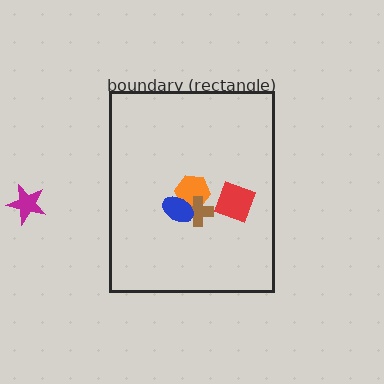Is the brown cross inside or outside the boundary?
Inside.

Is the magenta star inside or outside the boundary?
Outside.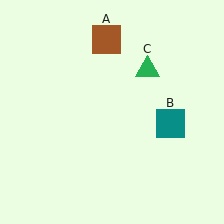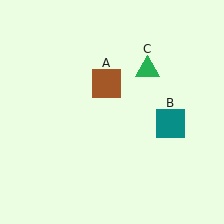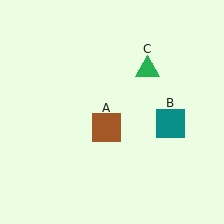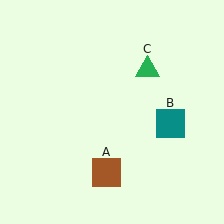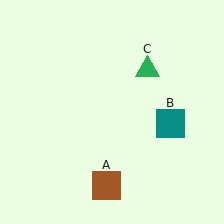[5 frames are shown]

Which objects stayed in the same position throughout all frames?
Teal square (object B) and green triangle (object C) remained stationary.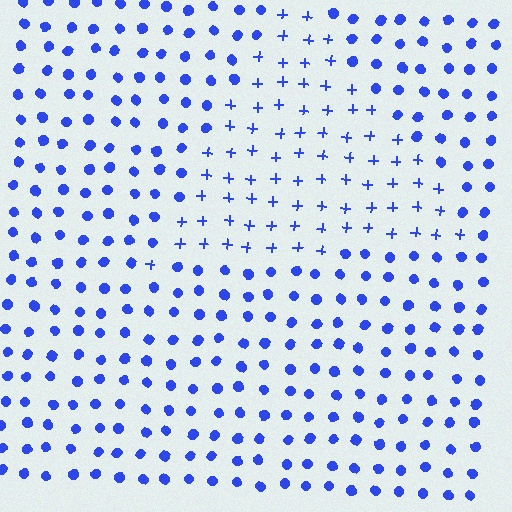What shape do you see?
I see a triangle.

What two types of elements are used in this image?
The image uses plus signs inside the triangle region and circles outside it.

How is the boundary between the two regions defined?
The boundary is defined by a change in element shape: plus signs inside vs. circles outside. All elements share the same color and spacing.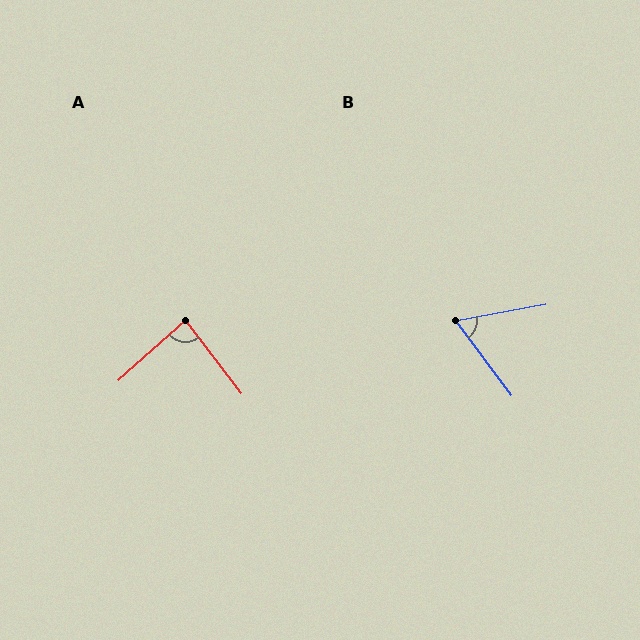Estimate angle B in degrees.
Approximately 64 degrees.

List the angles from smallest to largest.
B (64°), A (85°).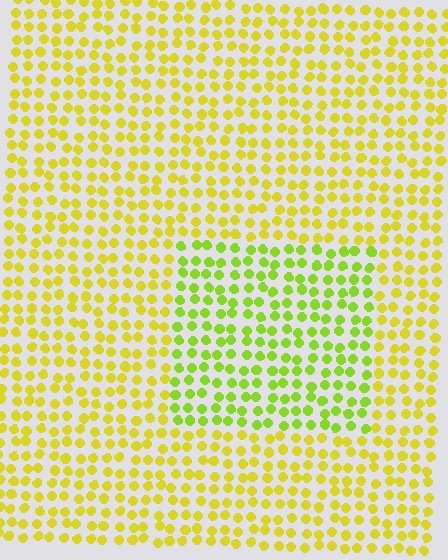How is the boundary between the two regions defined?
The boundary is defined purely by a slight shift in hue (about 29 degrees). Spacing, size, and orientation are identical on both sides.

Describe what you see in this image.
The image is filled with small yellow elements in a uniform arrangement. A rectangle-shaped region is visible where the elements are tinted to a slightly different hue, forming a subtle color boundary.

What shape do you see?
I see a rectangle.